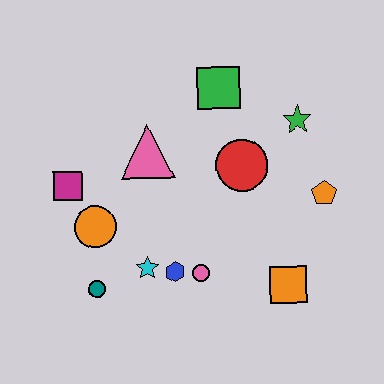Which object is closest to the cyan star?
The blue hexagon is closest to the cyan star.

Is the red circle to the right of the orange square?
No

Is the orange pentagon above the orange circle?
Yes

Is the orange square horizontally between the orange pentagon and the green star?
No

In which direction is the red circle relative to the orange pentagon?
The red circle is to the left of the orange pentagon.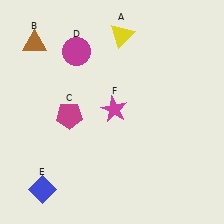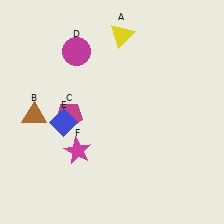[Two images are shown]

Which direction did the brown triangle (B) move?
The brown triangle (B) moved down.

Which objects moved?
The objects that moved are: the brown triangle (B), the blue diamond (E), the magenta star (F).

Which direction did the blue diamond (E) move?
The blue diamond (E) moved up.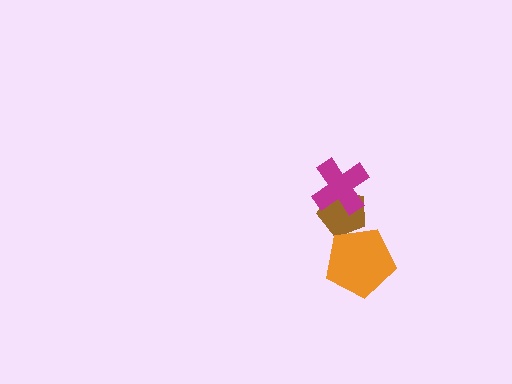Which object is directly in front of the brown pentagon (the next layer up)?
The magenta cross is directly in front of the brown pentagon.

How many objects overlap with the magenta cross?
1 object overlaps with the magenta cross.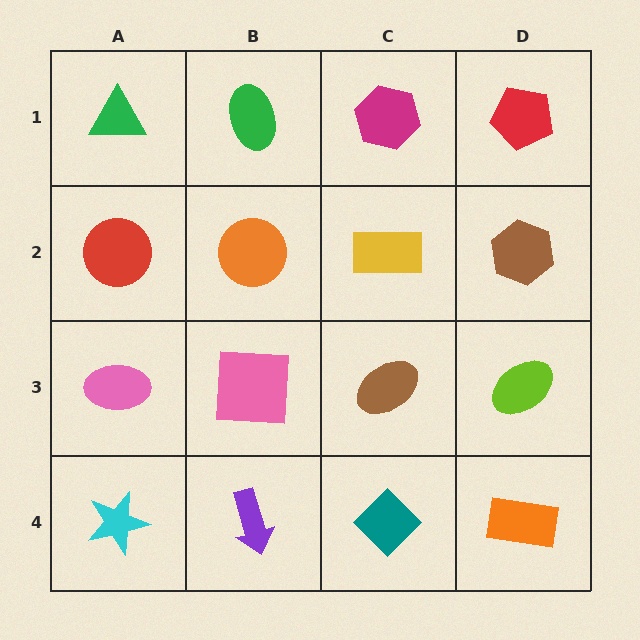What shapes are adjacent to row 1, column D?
A brown hexagon (row 2, column D), a magenta hexagon (row 1, column C).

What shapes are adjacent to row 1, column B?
An orange circle (row 2, column B), a green triangle (row 1, column A), a magenta hexagon (row 1, column C).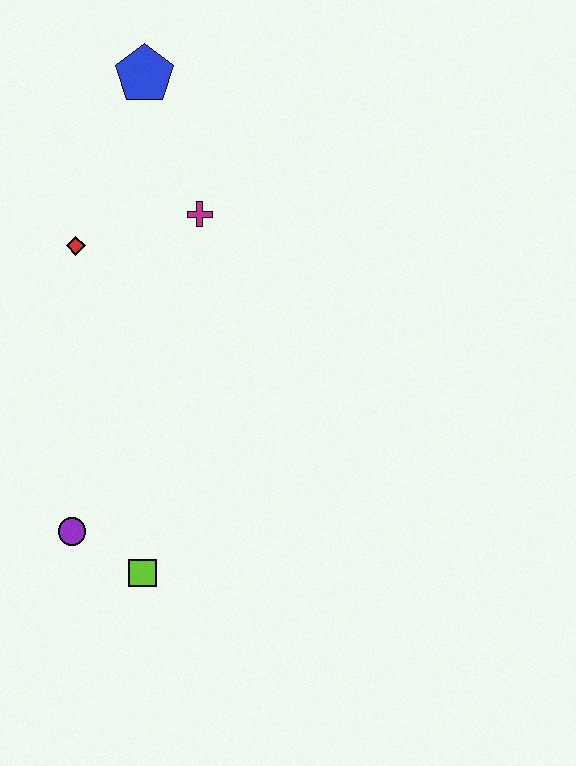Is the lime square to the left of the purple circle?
No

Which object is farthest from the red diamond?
The lime square is farthest from the red diamond.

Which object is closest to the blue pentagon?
The magenta cross is closest to the blue pentagon.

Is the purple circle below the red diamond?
Yes